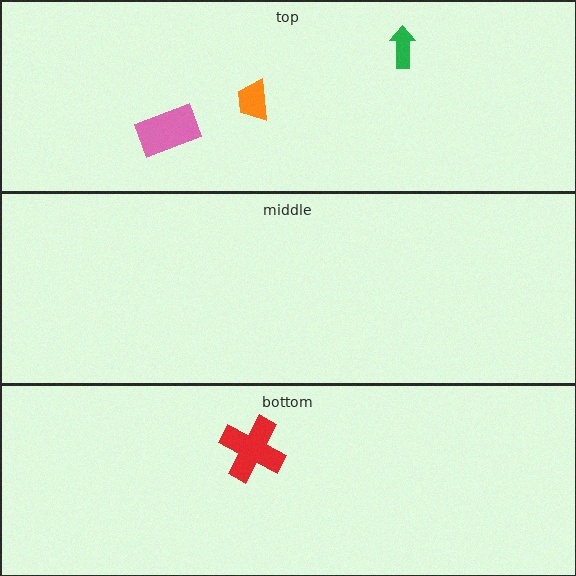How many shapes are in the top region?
3.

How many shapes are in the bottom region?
1.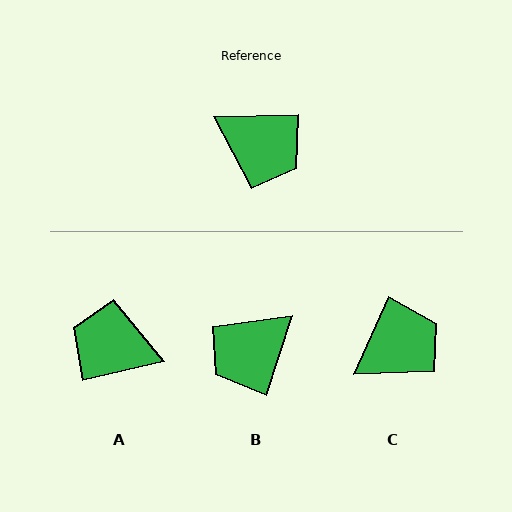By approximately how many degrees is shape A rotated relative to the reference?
Approximately 169 degrees clockwise.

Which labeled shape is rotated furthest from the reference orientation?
A, about 169 degrees away.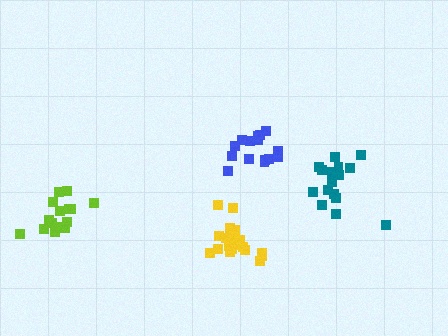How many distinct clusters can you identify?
There are 4 distinct clusters.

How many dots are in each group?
Group 1: 16 dots, Group 2: 16 dots, Group 3: 15 dots, Group 4: 21 dots (68 total).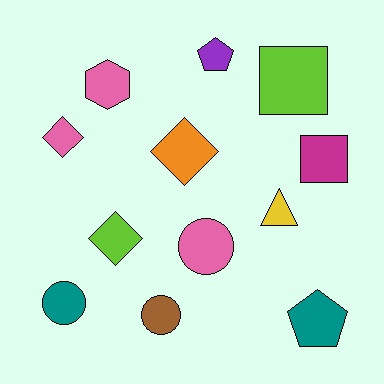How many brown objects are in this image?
There is 1 brown object.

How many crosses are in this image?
There are no crosses.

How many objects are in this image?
There are 12 objects.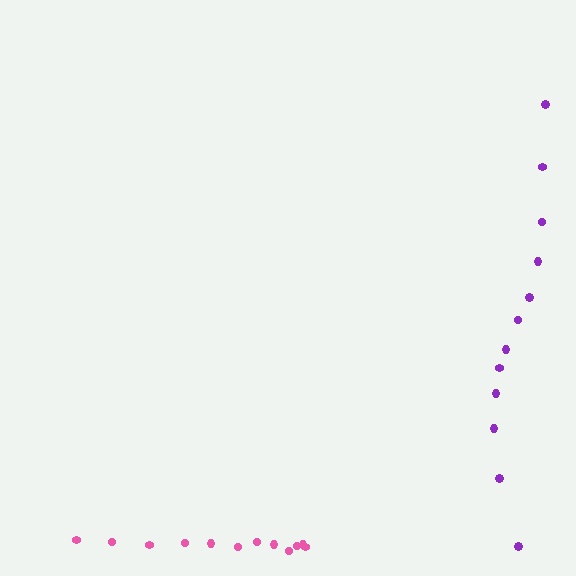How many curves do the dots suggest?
There are 2 distinct paths.